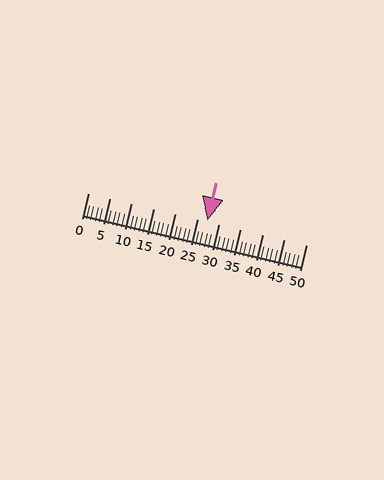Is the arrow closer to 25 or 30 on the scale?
The arrow is closer to 25.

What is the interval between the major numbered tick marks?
The major tick marks are spaced 5 units apart.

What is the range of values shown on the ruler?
The ruler shows values from 0 to 50.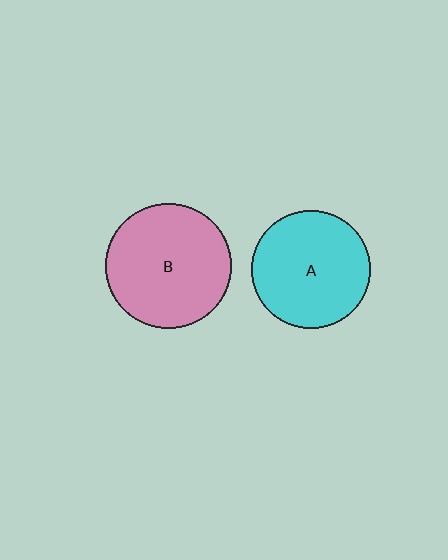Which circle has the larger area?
Circle B (pink).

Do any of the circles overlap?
No, none of the circles overlap.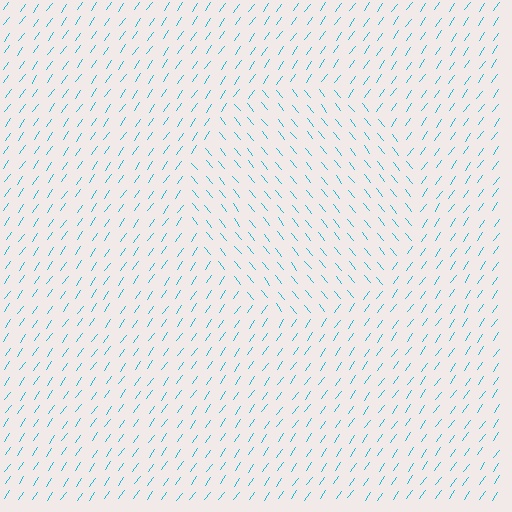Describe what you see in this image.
The image is filled with small cyan line segments. A circle region in the image has lines oriented differently from the surrounding lines, creating a visible texture boundary.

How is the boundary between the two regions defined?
The boundary is defined purely by a change in line orientation (approximately 74 degrees difference). All lines are the same color and thickness.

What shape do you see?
I see a circle.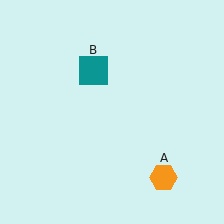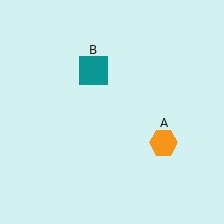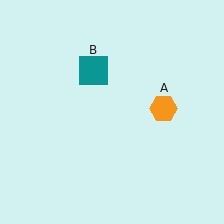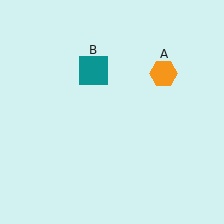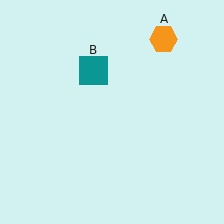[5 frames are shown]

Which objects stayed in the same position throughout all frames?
Teal square (object B) remained stationary.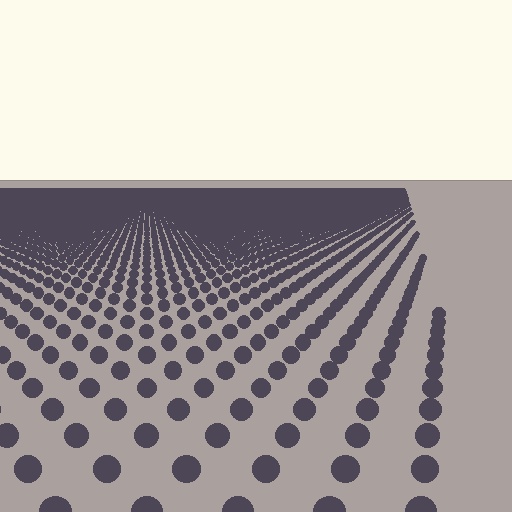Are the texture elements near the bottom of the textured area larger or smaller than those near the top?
Larger. Near the bottom, elements are closer to the viewer and appear at a bigger on-screen size.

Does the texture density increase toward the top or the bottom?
Density increases toward the top.